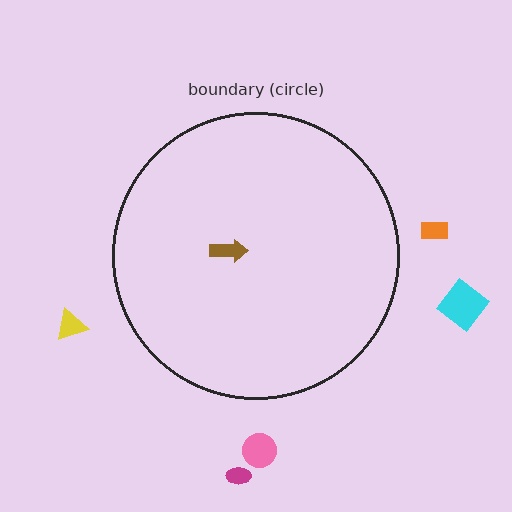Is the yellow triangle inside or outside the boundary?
Outside.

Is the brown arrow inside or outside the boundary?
Inside.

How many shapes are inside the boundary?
1 inside, 5 outside.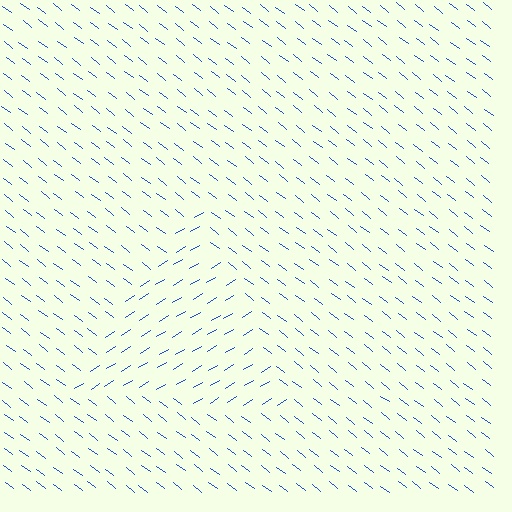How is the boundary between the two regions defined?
The boundary is defined purely by a change in line orientation (approximately 70 degrees difference). All lines are the same color and thickness.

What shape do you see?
I see a triangle.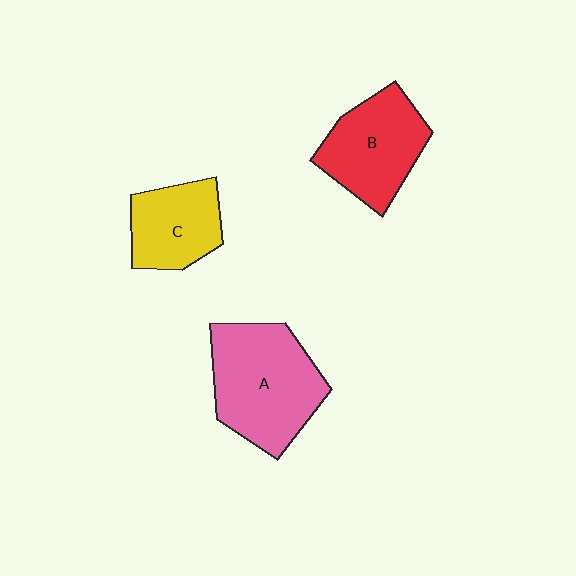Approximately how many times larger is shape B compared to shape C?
Approximately 1.3 times.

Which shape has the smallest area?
Shape C (yellow).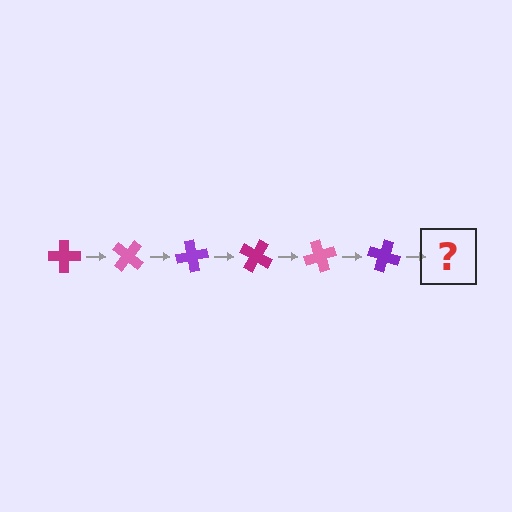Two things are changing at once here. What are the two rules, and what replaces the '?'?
The two rules are that it rotates 40 degrees each step and the color cycles through magenta, pink, and purple. The '?' should be a magenta cross, rotated 240 degrees from the start.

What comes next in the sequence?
The next element should be a magenta cross, rotated 240 degrees from the start.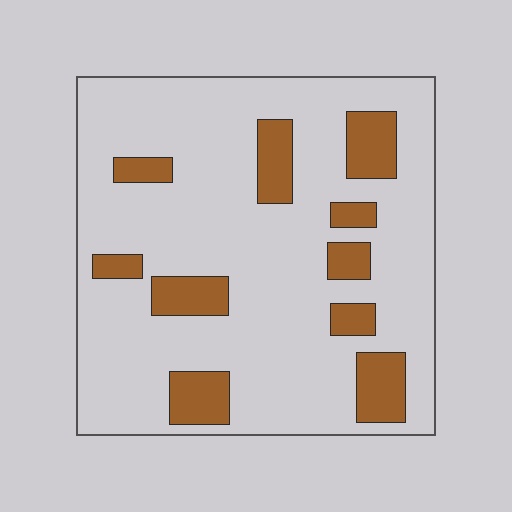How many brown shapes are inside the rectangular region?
10.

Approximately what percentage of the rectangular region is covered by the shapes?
Approximately 20%.